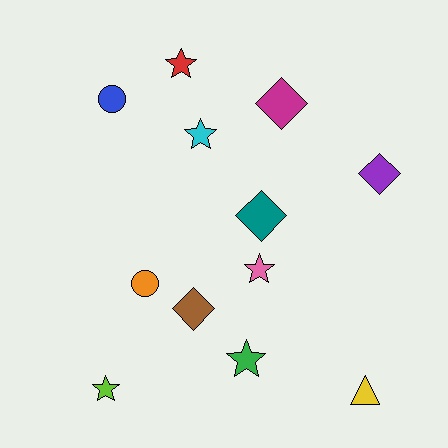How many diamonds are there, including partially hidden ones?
There are 4 diamonds.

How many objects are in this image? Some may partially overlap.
There are 12 objects.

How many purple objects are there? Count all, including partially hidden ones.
There is 1 purple object.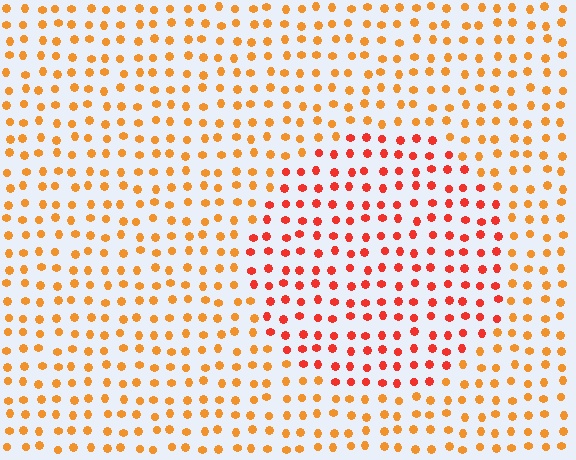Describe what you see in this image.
The image is filled with small orange elements in a uniform arrangement. A circle-shaped region is visible where the elements are tinted to a slightly different hue, forming a subtle color boundary.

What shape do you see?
I see a circle.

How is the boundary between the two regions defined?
The boundary is defined purely by a slight shift in hue (about 30 degrees). Spacing, size, and orientation are identical on both sides.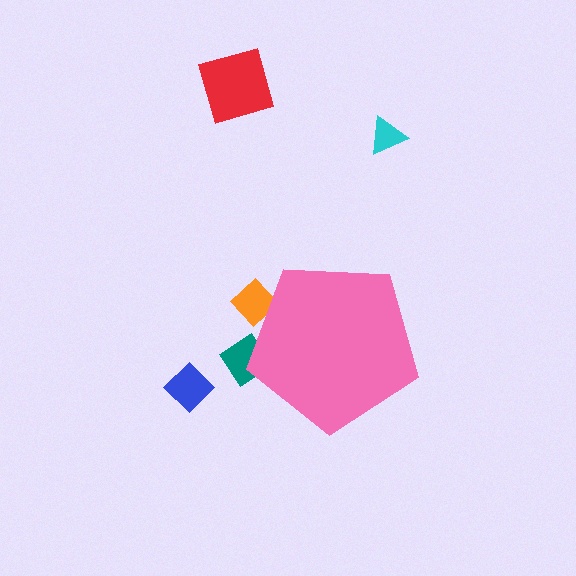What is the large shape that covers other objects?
A pink pentagon.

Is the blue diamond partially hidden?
No, the blue diamond is fully visible.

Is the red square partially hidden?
No, the red square is fully visible.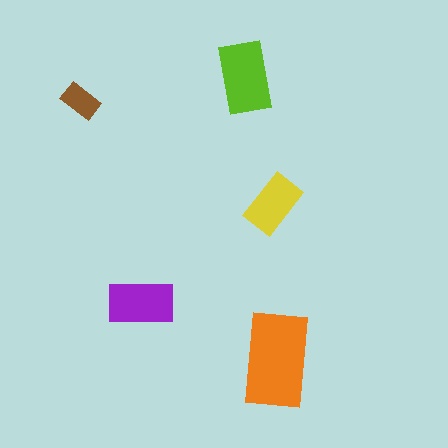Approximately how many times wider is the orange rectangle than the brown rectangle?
About 2.5 times wider.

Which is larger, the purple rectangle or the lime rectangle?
The lime one.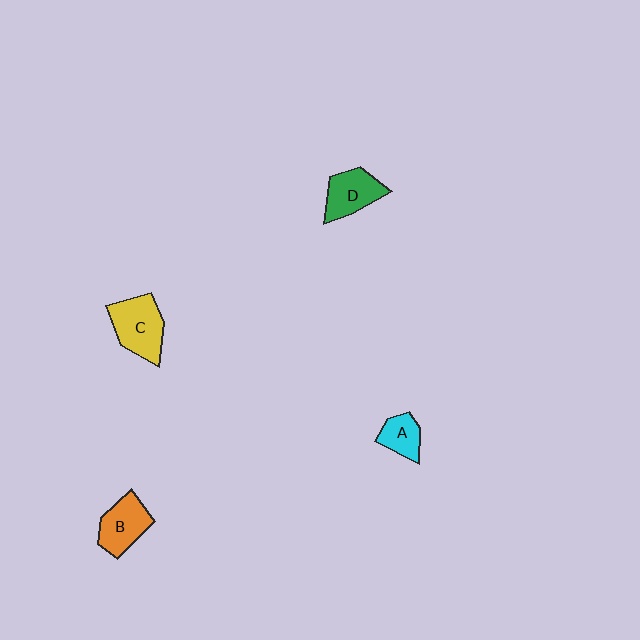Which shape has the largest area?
Shape C (yellow).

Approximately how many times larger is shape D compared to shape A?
Approximately 1.5 times.